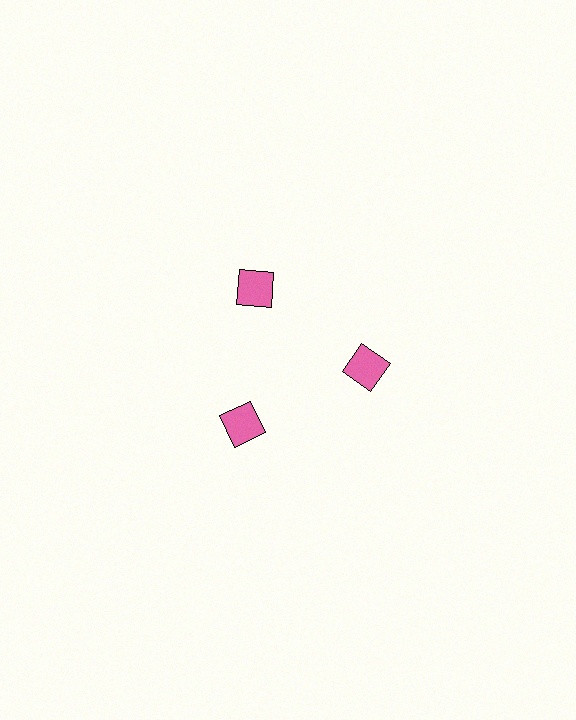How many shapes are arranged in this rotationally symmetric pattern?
There are 3 shapes, arranged in 3 groups of 1.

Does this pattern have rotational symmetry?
Yes, this pattern has 3-fold rotational symmetry. It looks the same after rotating 120 degrees around the center.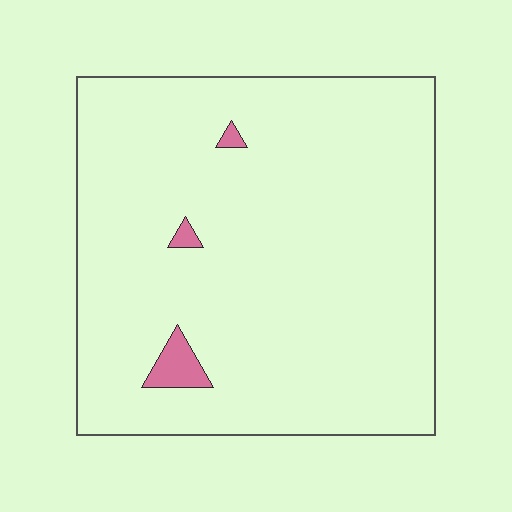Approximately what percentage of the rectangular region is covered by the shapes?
Approximately 5%.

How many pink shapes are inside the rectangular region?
3.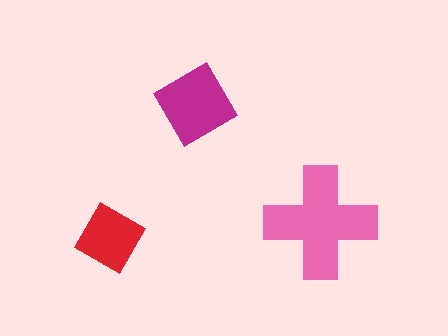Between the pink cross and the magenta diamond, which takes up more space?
The pink cross.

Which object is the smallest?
The red diamond.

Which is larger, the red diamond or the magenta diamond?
The magenta diamond.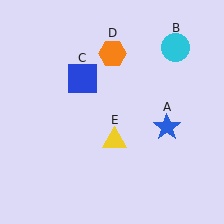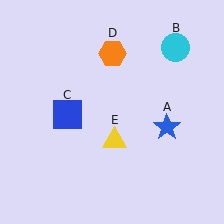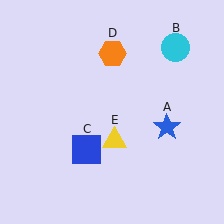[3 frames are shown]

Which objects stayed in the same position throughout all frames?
Blue star (object A) and cyan circle (object B) and orange hexagon (object D) and yellow triangle (object E) remained stationary.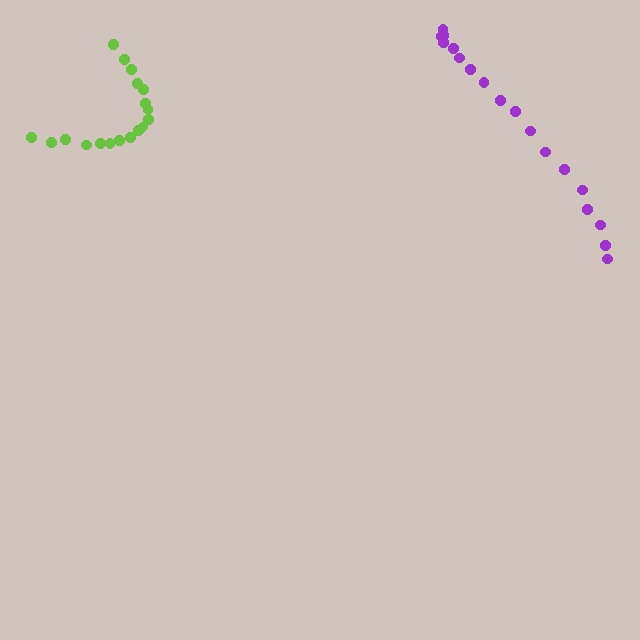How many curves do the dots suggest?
There are 2 distinct paths.